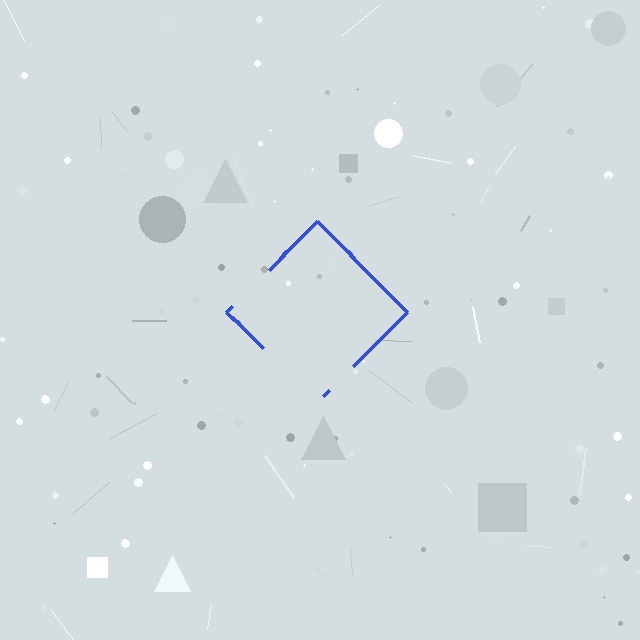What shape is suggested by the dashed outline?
The dashed outline suggests a diamond.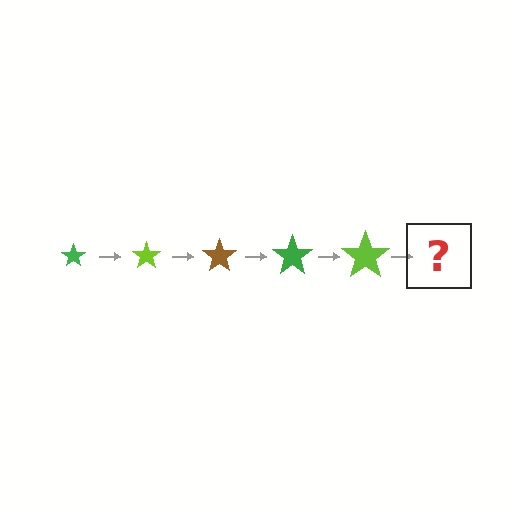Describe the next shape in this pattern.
It should be a brown star, larger than the previous one.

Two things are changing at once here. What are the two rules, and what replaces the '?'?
The two rules are that the star grows larger each step and the color cycles through green, lime, and brown. The '?' should be a brown star, larger than the previous one.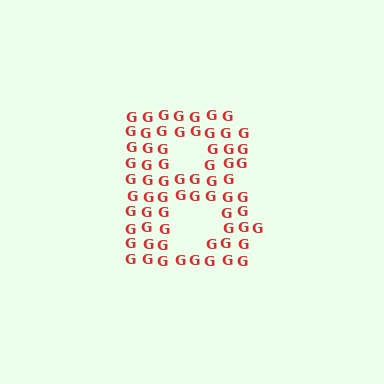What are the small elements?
The small elements are letter G's.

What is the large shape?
The large shape is the letter B.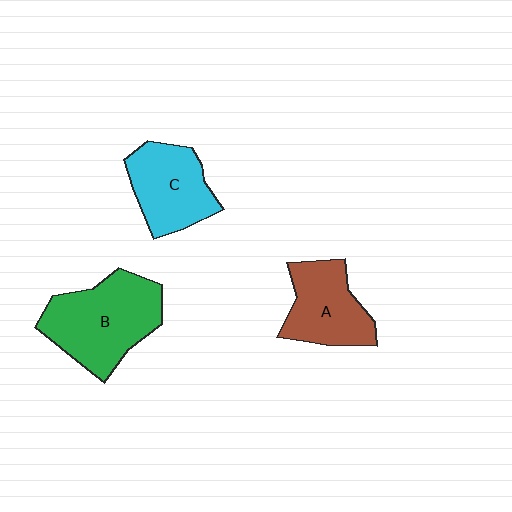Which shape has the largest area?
Shape B (green).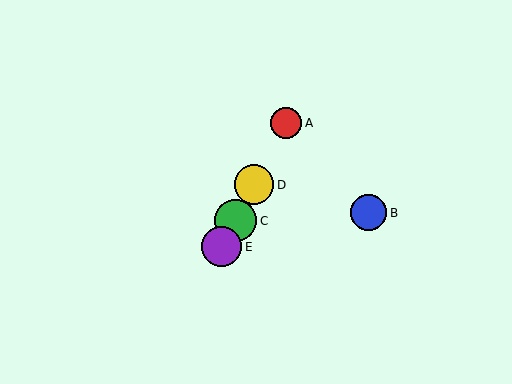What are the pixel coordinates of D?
Object D is at (254, 185).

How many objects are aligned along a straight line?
4 objects (A, C, D, E) are aligned along a straight line.